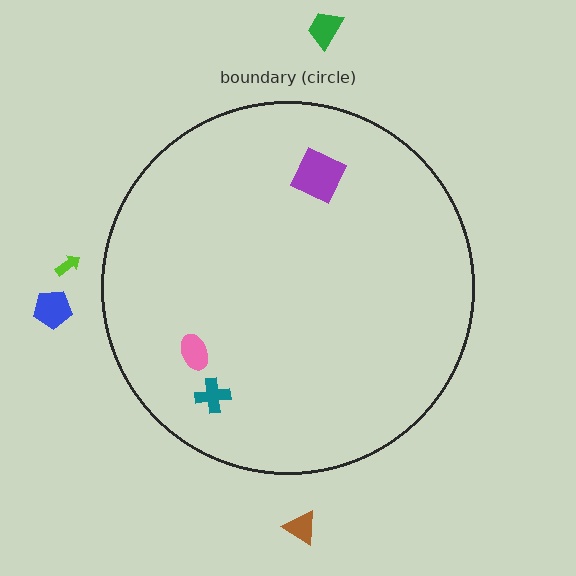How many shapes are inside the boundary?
3 inside, 4 outside.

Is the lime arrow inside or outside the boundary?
Outside.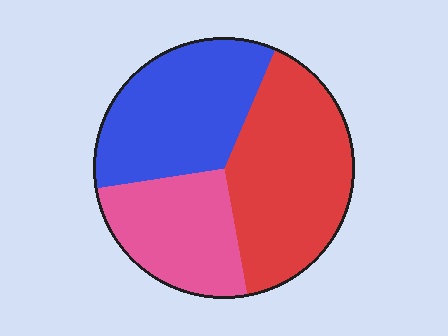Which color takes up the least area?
Pink, at roughly 25%.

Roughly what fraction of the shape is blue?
Blue covers around 35% of the shape.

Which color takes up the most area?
Red, at roughly 40%.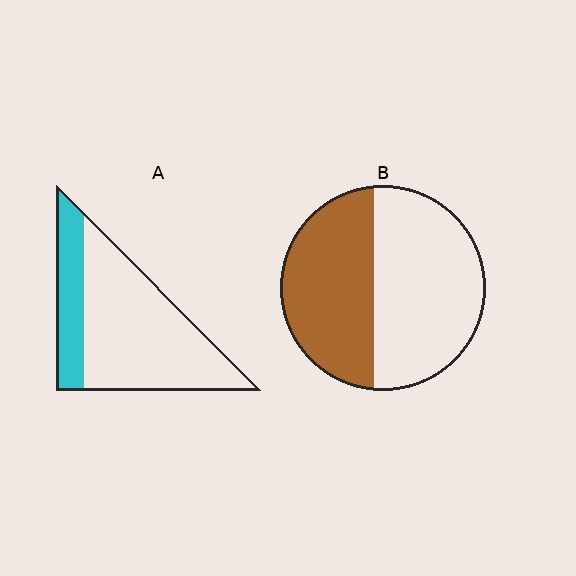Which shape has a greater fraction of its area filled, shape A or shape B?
Shape B.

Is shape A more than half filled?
No.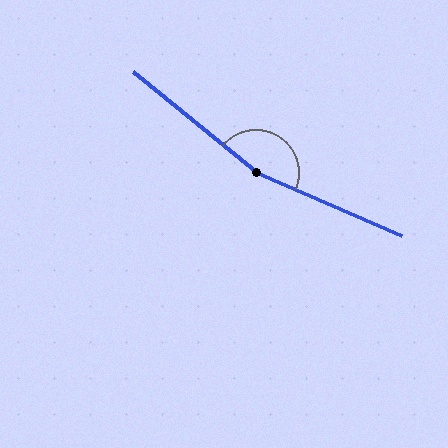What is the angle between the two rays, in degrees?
Approximately 164 degrees.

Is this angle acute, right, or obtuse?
It is obtuse.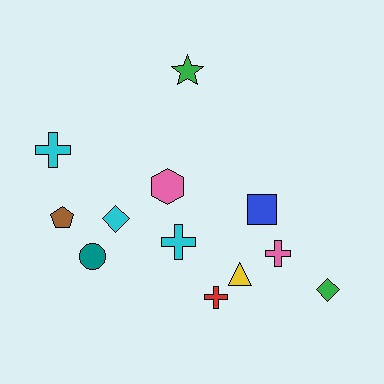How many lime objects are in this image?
There are no lime objects.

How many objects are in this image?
There are 12 objects.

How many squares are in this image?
There is 1 square.